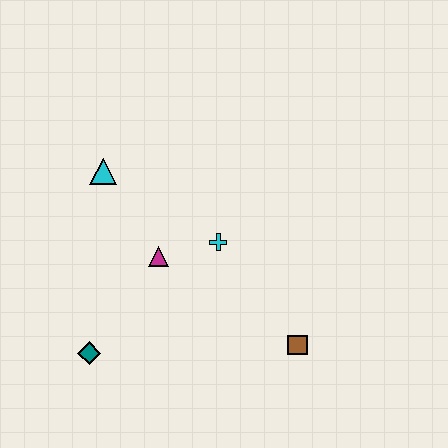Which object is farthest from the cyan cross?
The teal diamond is farthest from the cyan cross.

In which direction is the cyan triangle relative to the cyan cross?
The cyan triangle is to the left of the cyan cross.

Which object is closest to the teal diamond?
The magenta triangle is closest to the teal diamond.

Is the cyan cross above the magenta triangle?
Yes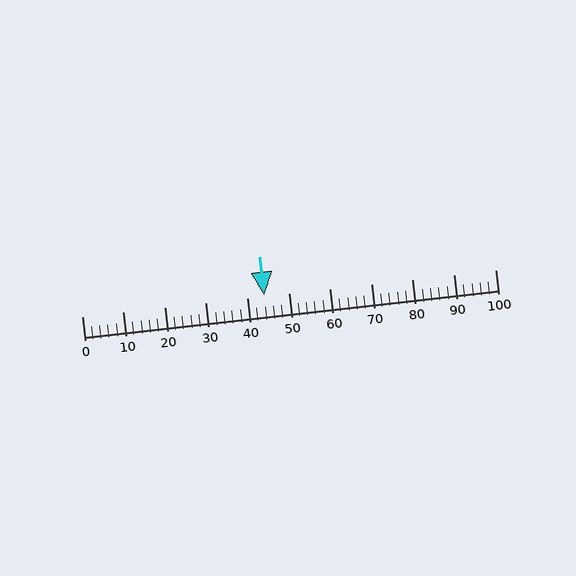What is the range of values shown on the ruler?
The ruler shows values from 0 to 100.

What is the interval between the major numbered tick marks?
The major tick marks are spaced 10 units apart.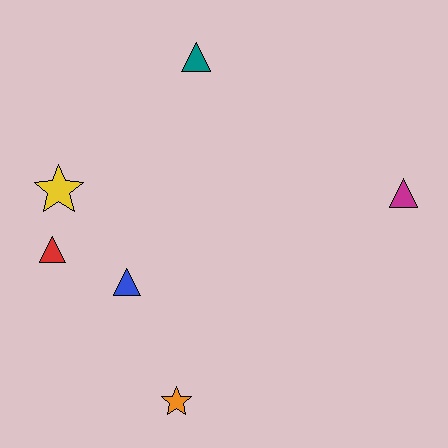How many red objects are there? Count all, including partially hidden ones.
There is 1 red object.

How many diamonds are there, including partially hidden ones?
There are no diamonds.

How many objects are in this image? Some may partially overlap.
There are 6 objects.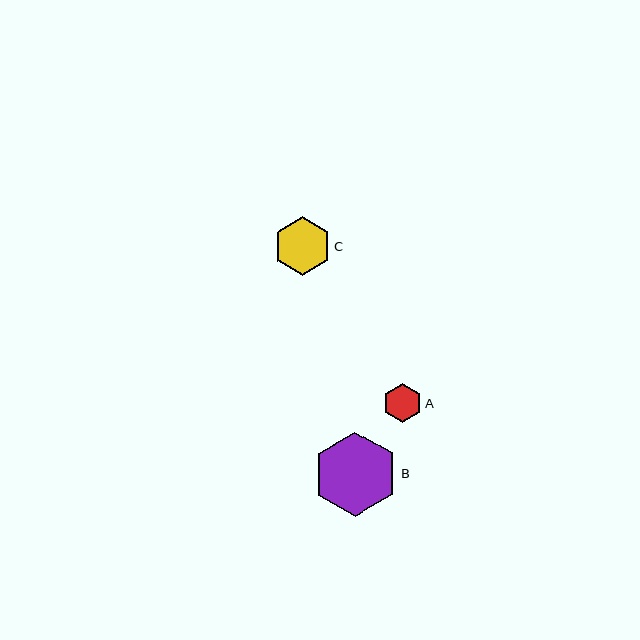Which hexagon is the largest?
Hexagon B is the largest with a size of approximately 85 pixels.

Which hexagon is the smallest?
Hexagon A is the smallest with a size of approximately 39 pixels.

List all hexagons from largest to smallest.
From largest to smallest: B, C, A.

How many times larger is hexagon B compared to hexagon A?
Hexagon B is approximately 2.2 times the size of hexagon A.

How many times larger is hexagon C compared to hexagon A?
Hexagon C is approximately 1.5 times the size of hexagon A.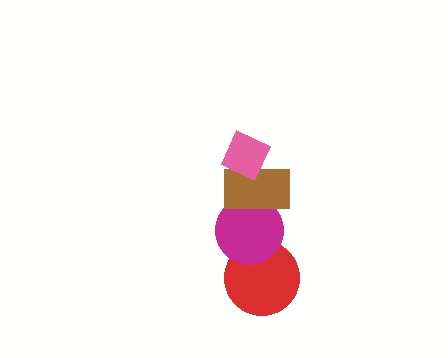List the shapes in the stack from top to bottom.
From top to bottom: the pink diamond, the brown rectangle, the magenta circle, the red circle.